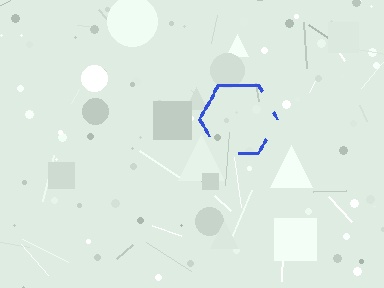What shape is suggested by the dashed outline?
The dashed outline suggests a hexagon.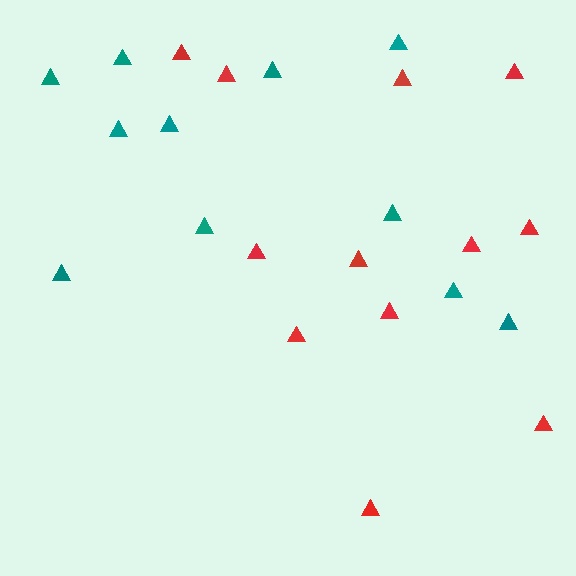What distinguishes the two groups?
There are 2 groups: one group of red triangles (12) and one group of teal triangles (11).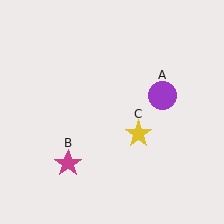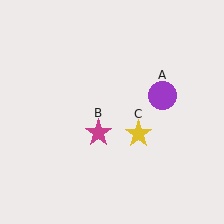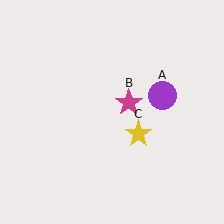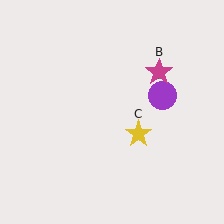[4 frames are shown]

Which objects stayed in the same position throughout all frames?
Purple circle (object A) and yellow star (object C) remained stationary.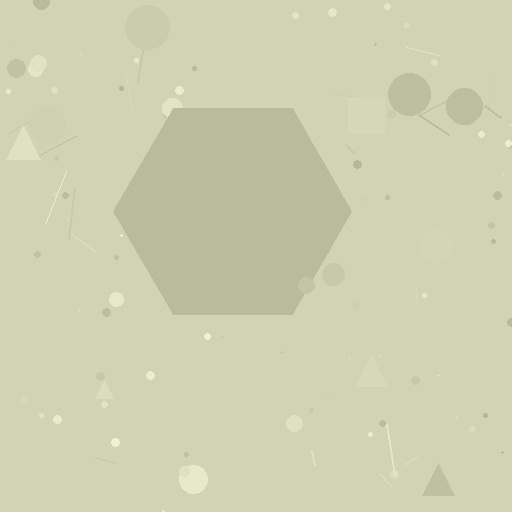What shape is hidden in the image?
A hexagon is hidden in the image.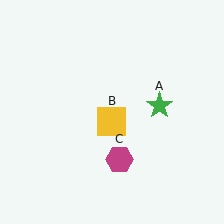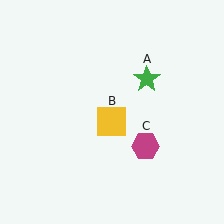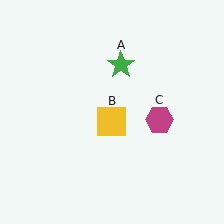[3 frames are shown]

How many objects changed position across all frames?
2 objects changed position: green star (object A), magenta hexagon (object C).